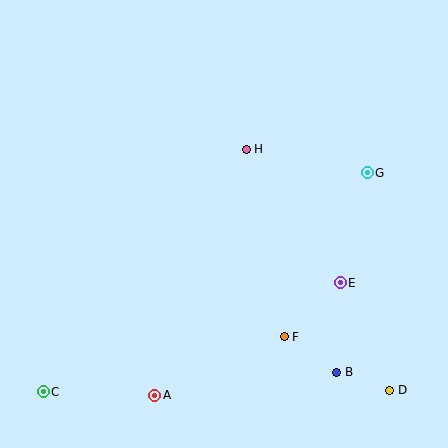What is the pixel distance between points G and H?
The distance between G and H is 123 pixels.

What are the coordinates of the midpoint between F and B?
The midpoint between F and B is at (310, 354).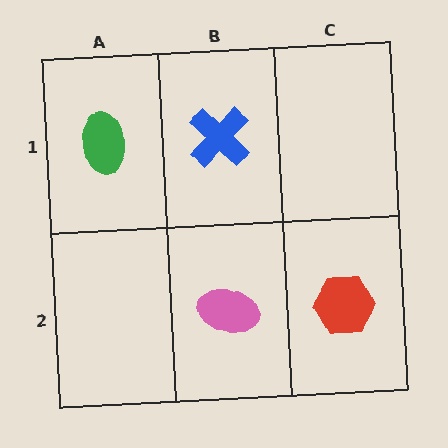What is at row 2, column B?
A pink ellipse.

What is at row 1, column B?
A blue cross.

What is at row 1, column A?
A green ellipse.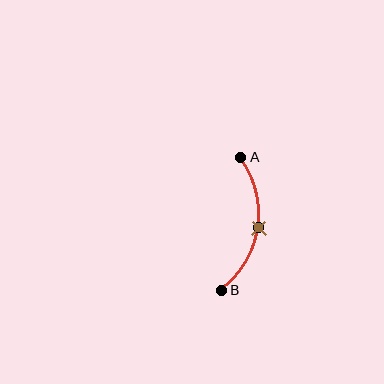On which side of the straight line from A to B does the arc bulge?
The arc bulges to the right of the straight line connecting A and B.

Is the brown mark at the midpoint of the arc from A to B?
Yes. The brown mark lies on the arc at equal arc-length from both A and B — it is the arc midpoint.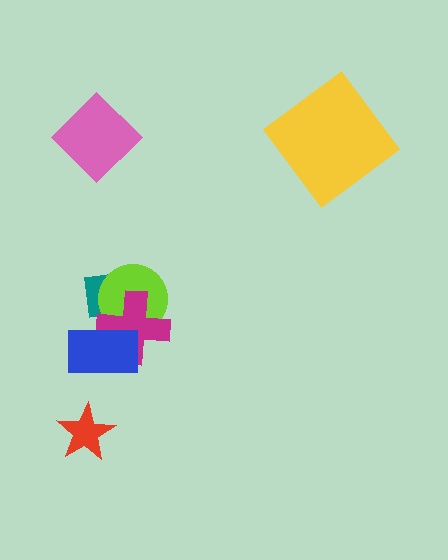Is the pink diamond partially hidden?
No, no other shape covers it.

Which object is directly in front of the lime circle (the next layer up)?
The magenta cross is directly in front of the lime circle.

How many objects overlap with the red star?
0 objects overlap with the red star.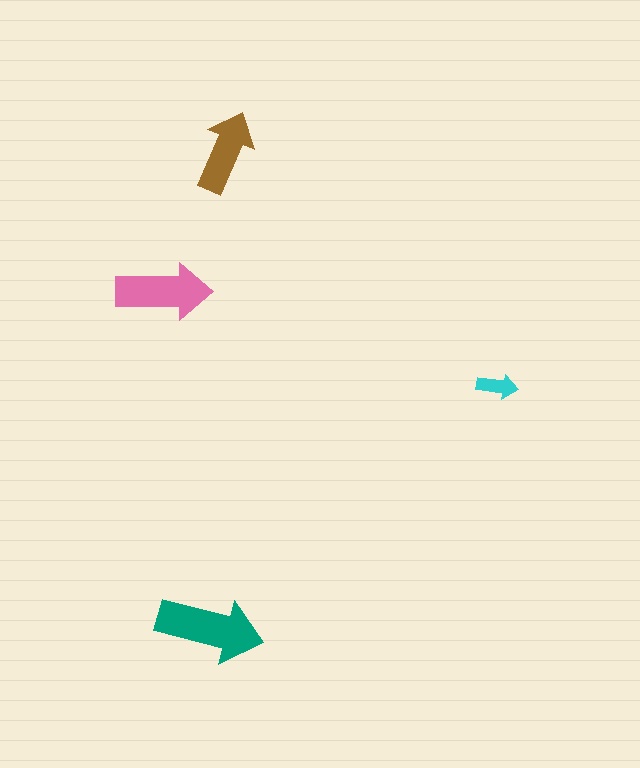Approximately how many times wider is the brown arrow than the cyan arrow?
About 2 times wider.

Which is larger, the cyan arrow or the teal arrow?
The teal one.